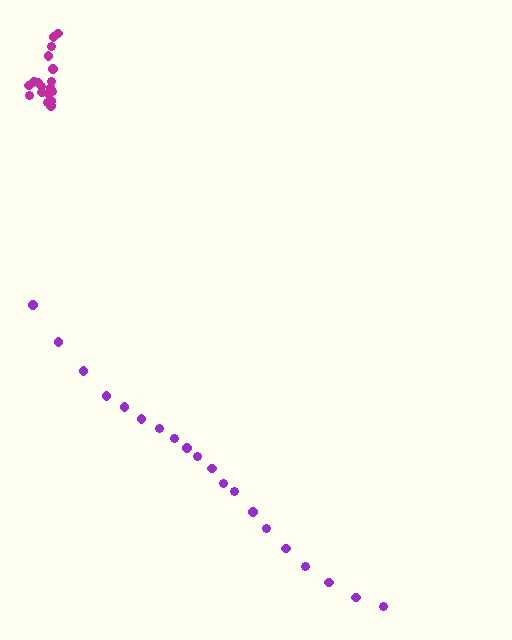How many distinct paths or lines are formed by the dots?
There are 2 distinct paths.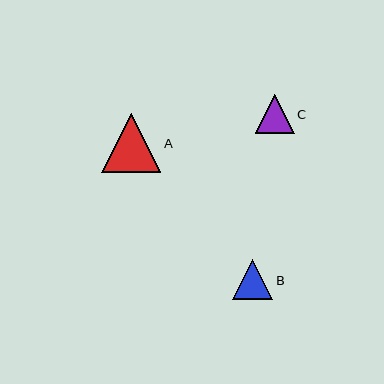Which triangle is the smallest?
Triangle C is the smallest with a size of approximately 39 pixels.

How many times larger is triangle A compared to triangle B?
Triangle A is approximately 1.5 times the size of triangle B.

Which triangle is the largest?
Triangle A is the largest with a size of approximately 59 pixels.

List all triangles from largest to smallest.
From largest to smallest: A, B, C.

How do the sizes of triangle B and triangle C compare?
Triangle B and triangle C are approximately the same size.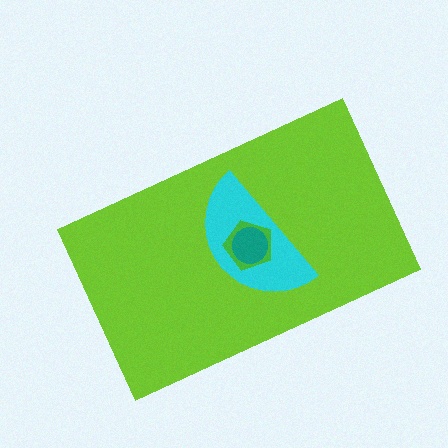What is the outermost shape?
The lime rectangle.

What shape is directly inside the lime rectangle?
The cyan semicircle.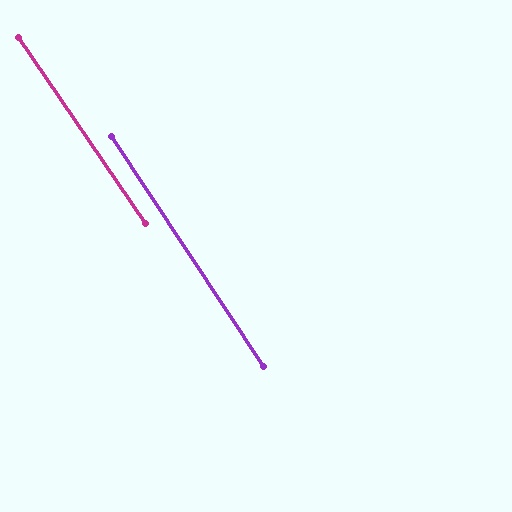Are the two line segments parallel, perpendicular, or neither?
Parallel — their directions differ by only 0.8°.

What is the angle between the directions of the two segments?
Approximately 1 degree.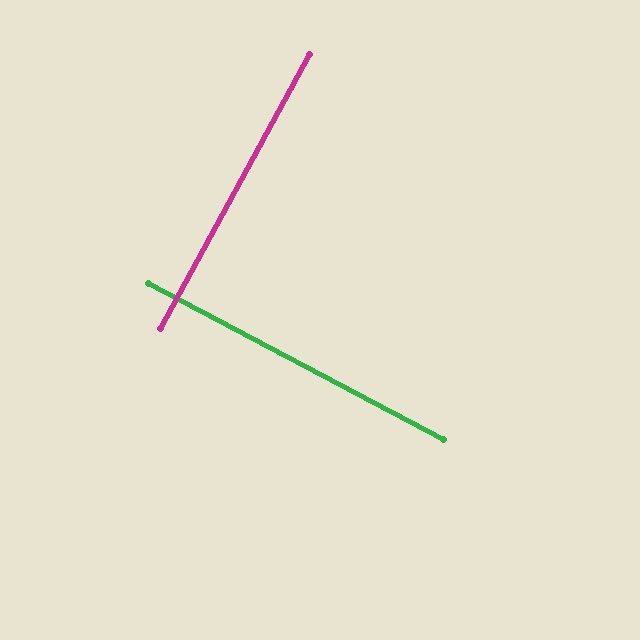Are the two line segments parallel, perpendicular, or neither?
Perpendicular — they meet at approximately 89°.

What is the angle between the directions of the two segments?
Approximately 89 degrees.